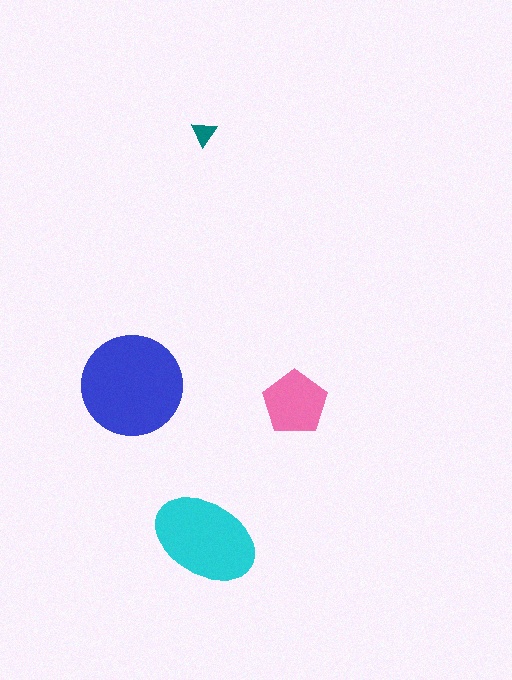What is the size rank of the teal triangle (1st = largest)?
4th.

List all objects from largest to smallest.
The blue circle, the cyan ellipse, the pink pentagon, the teal triangle.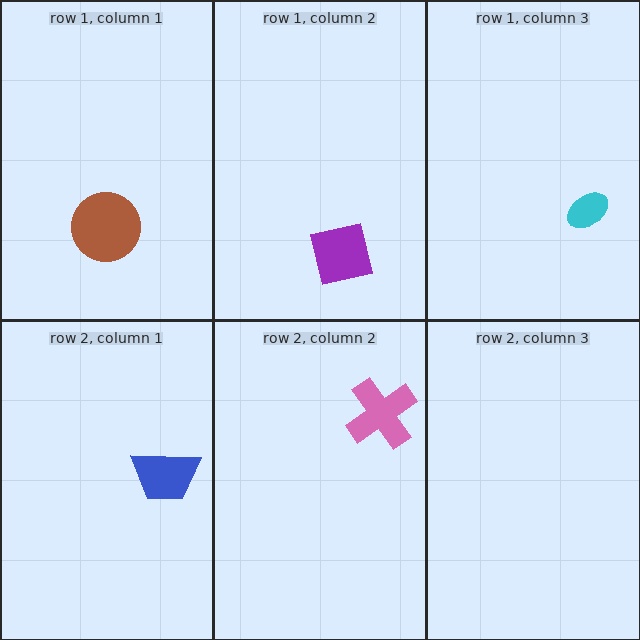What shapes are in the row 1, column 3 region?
The cyan ellipse.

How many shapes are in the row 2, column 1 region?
1.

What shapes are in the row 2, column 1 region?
The blue trapezoid.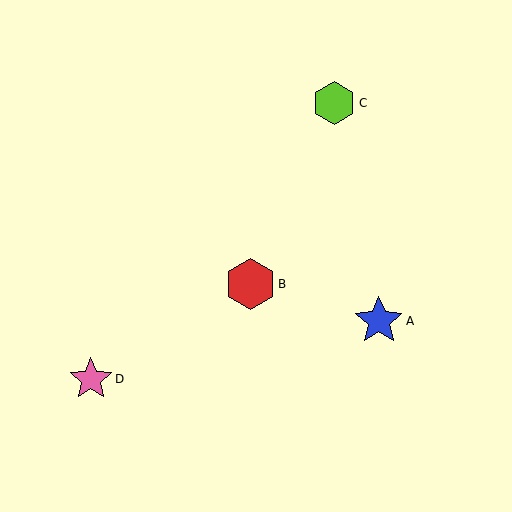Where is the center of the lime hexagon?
The center of the lime hexagon is at (334, 103).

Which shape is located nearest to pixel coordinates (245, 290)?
The red hexagon (labeled B) at (250, 284) is nearest to that location.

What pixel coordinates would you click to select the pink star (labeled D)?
Click at (91, 379) to select the pink star D.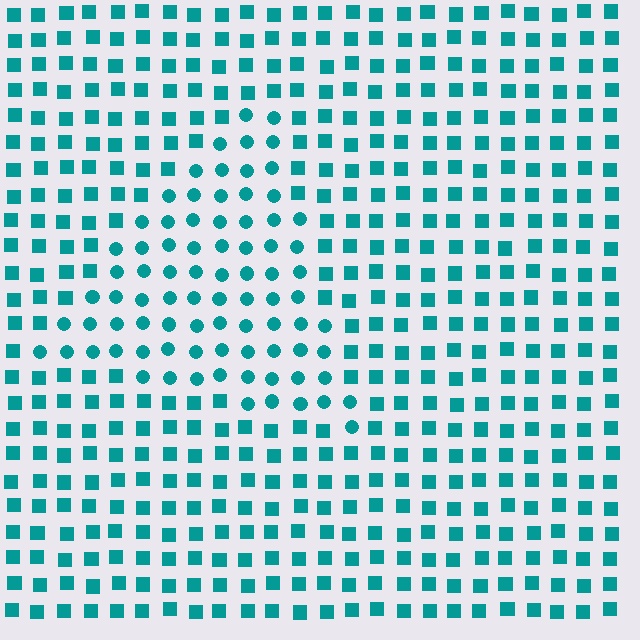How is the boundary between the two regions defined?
The boundary is defined by a change in element shape: circles inside vs. squares outside. All elements share the same color and spacing.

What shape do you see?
I see a triangle.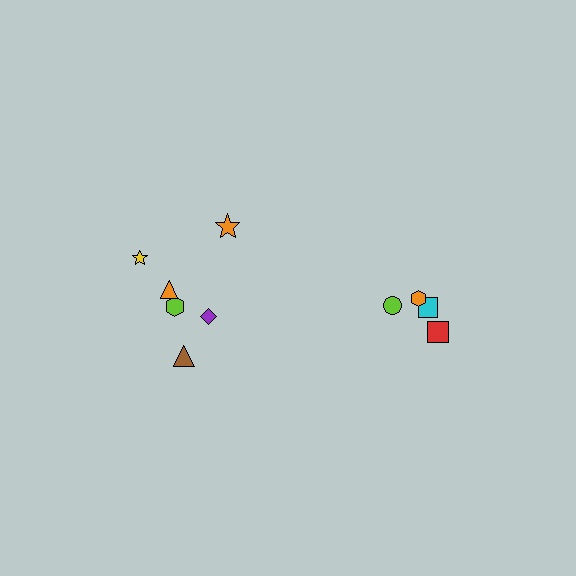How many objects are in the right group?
There are 4 objects.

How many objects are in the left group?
There are 6 objects.